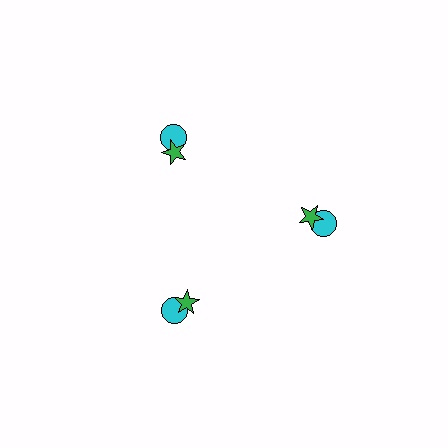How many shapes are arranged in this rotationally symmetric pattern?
There are 6 shapes, arranged in 3 groups of 2.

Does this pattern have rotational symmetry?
Yes, this pattern has 3-fold rotational symmetry. It looks the same after rotating 120 degrees around the center.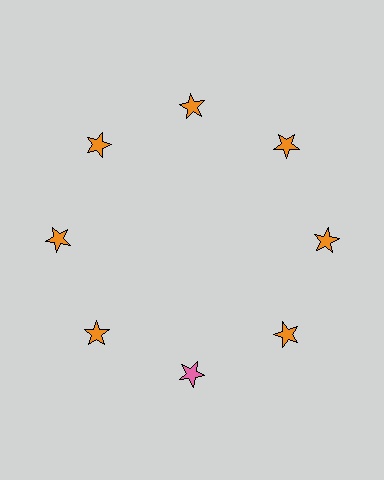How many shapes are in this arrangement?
There are 8 shapes arranged in a ring pattern.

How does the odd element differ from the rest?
It has a different color: pink instead of orange.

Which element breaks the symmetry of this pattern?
The pink star at roughly the 6 o'clock position breaks the symmetry. All other shapes are orange stars.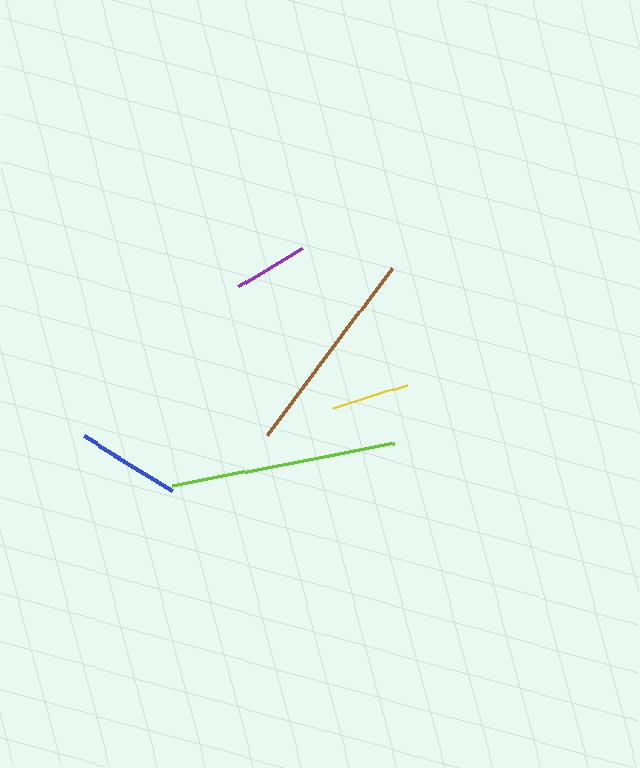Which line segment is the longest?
The lime line is the longest at approximately 225 pixels.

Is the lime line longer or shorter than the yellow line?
The lime line is longer than the yellow line.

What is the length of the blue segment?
The blue segment is approximately 104 pixels long.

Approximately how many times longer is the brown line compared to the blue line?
The brown line is approximately 2.0 times the length of the blue line.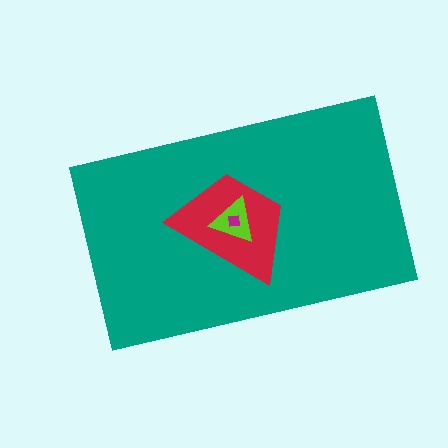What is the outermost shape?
The teal rectangle.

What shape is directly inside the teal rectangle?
The red trapezoid.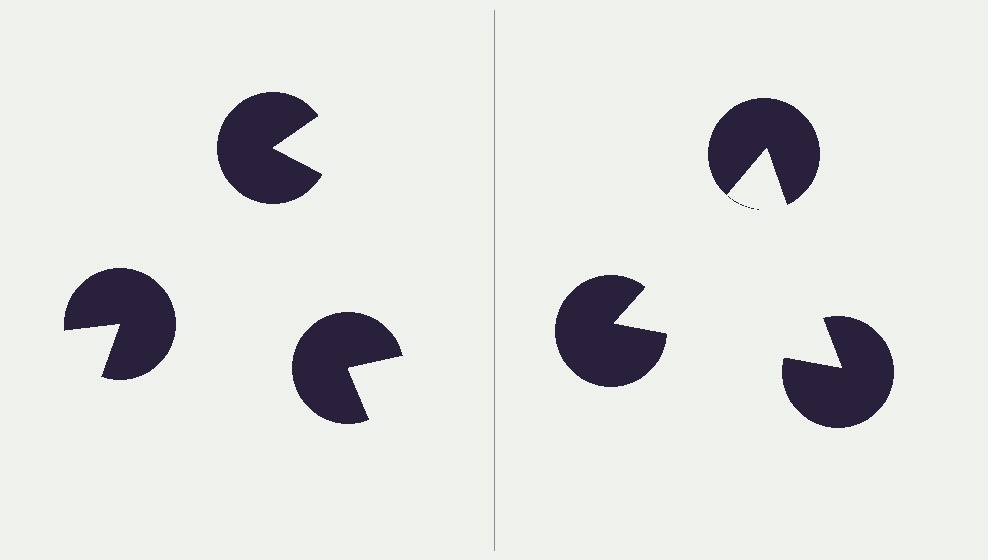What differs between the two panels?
The pac-man discs are positioned identically on both sides; only the wedge orientations differ. On the right they align to a triangle; on the left they are misaligned.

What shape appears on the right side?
An illusory triangle.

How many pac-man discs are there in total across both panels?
6 — 3 on each side.